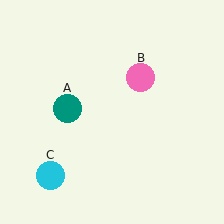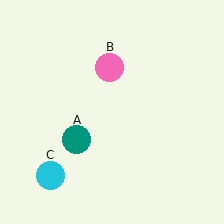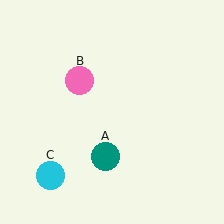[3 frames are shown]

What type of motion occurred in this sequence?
The teal circle (object A), pink circle (object B) rotated counterclockwise around the center of the scene.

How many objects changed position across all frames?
2 objects changed position: teal circle (object A), pink circle (object B).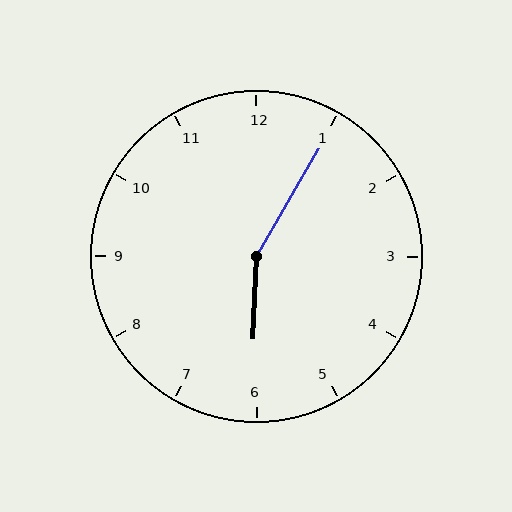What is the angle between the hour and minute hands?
Approximately 152 degrees.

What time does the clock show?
6:05.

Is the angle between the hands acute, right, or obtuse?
It is obtuse.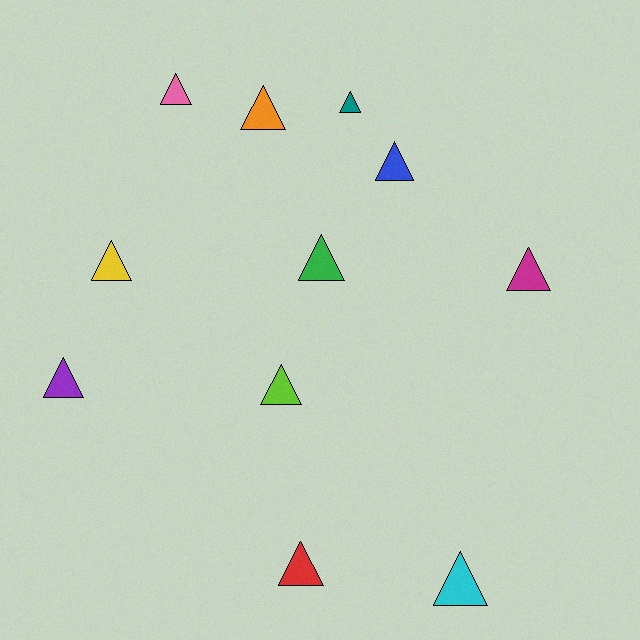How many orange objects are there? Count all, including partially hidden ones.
There is 1 orange object.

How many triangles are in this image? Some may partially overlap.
There are 11 triangles.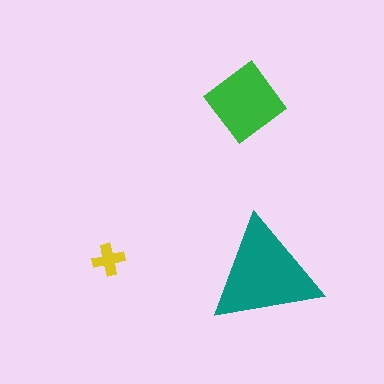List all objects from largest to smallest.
The teal triangle, the green diamond, the yellow cross.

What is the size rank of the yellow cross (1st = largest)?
3rd.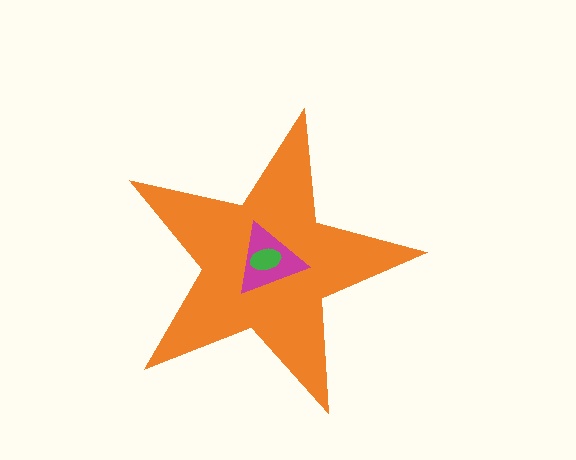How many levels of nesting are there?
3.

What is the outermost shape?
The orange star.